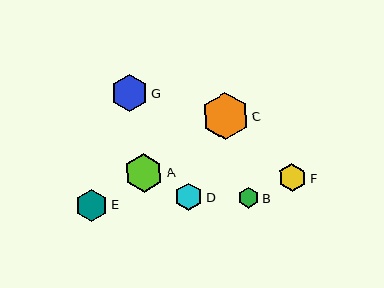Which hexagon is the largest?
Hexagon C is the largest with a size of approximately 47 pixels.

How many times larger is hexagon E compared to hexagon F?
Hexagon E is approximately 1.2 times the size of hexagon F.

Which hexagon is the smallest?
Hexagon B is the smallest with a size of approximately 21 pixels.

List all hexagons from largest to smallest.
From largest to smallest: C, A, G, E, D, F, B.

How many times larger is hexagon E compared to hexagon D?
Hexagon E is approximately 1.2 times the size of hexagon D.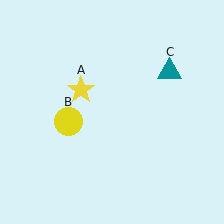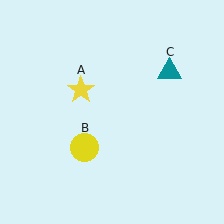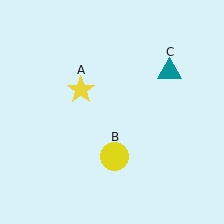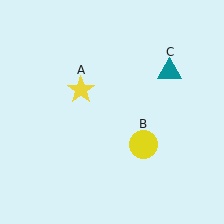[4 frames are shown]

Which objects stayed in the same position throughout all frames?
Yellow star (object A) and teal triangle (object C) remained stationary.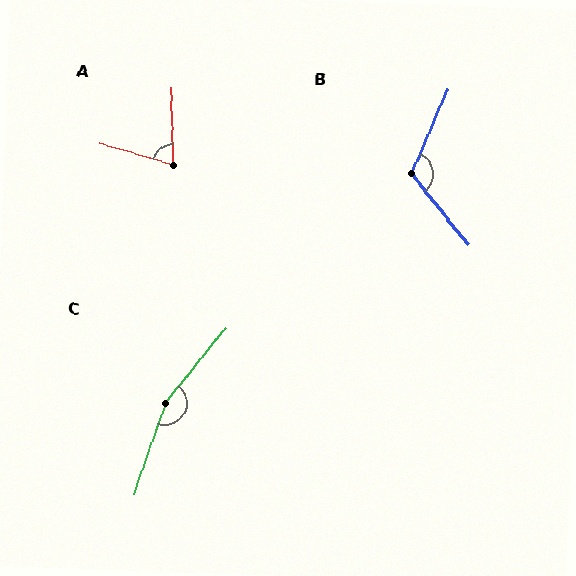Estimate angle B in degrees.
Approximately 118 degrees.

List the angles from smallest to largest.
A (73°), B (118°), C (160°).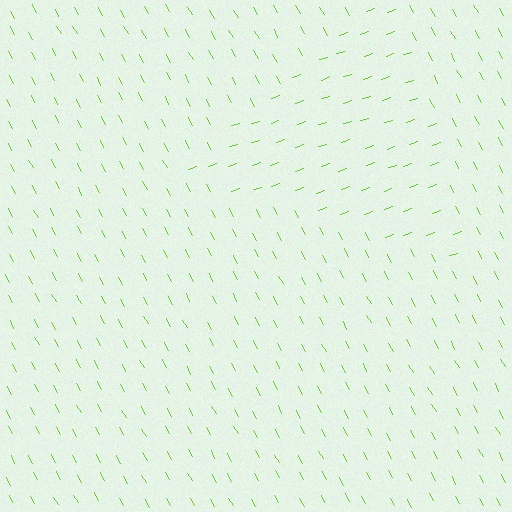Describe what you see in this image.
The image is filled with small lime line segments. A triangle region in the image has lines oriented differently from the surrounding lines, creating a visible texture boundary.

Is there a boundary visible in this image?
Yes, there is a texture boundary formed by a change in line orientation.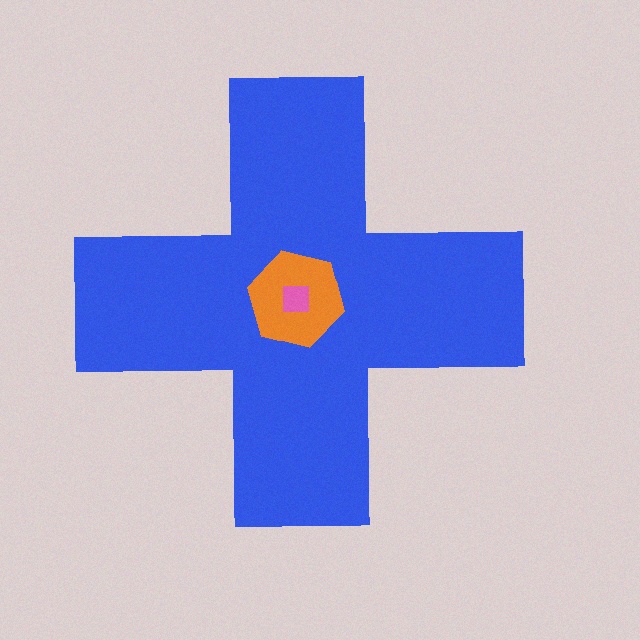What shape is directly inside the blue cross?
The orange hexagon.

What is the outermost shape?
The blue cross.